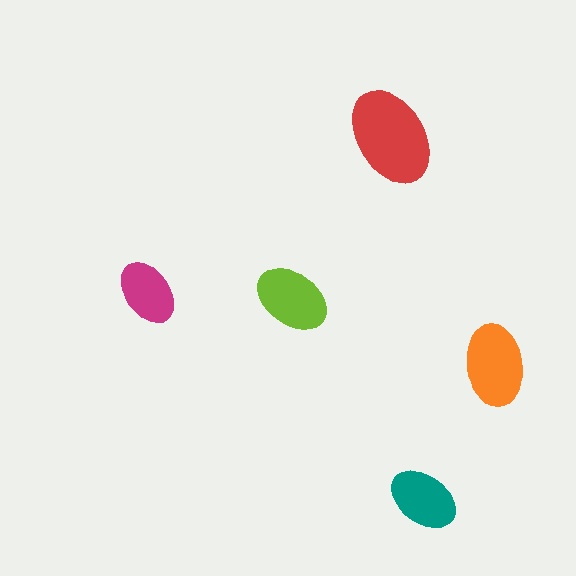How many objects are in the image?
There are 5 objects in the image.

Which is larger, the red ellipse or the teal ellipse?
The red one.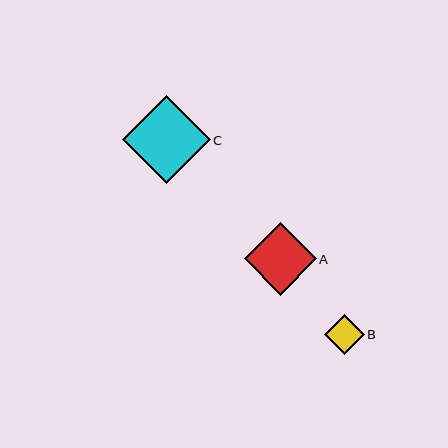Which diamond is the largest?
Diamond C is the largest with a size of approximately 88 pixels.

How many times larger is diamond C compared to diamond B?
Diamond C is approximately 2.2 times the size of diamond B.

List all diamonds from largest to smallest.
From largest to smallest: C, A, B.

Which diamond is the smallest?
Diamond B is the smallest with a size of approximately 40 pixels.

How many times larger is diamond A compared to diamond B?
Diamond A is approximately 1.8 times the size of diamond B.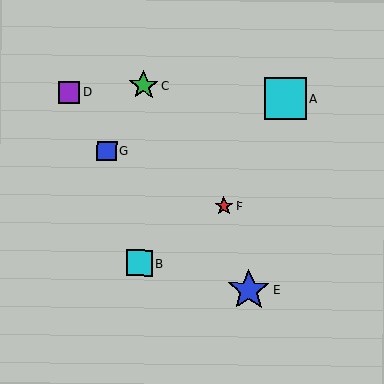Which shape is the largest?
The blue star (labeled E) is the largest.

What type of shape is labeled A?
Shape A is a cyan square.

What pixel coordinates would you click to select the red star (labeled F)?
Click at (224, 206) to select the red star F.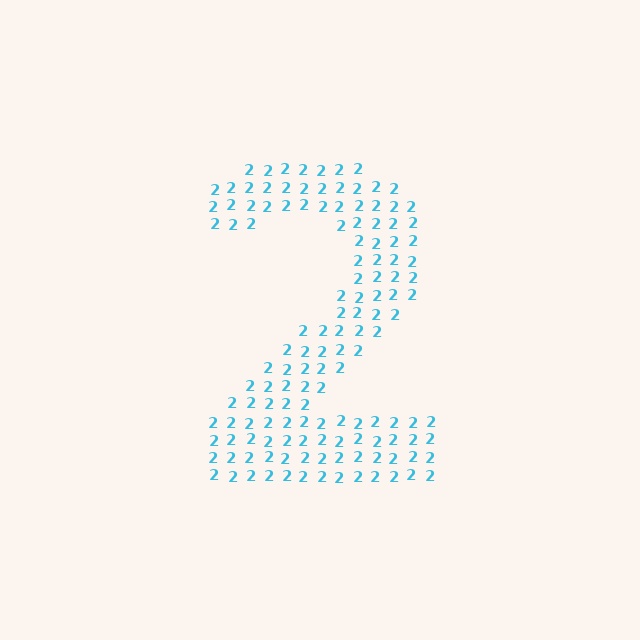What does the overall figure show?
The overall figure shows the digit 2.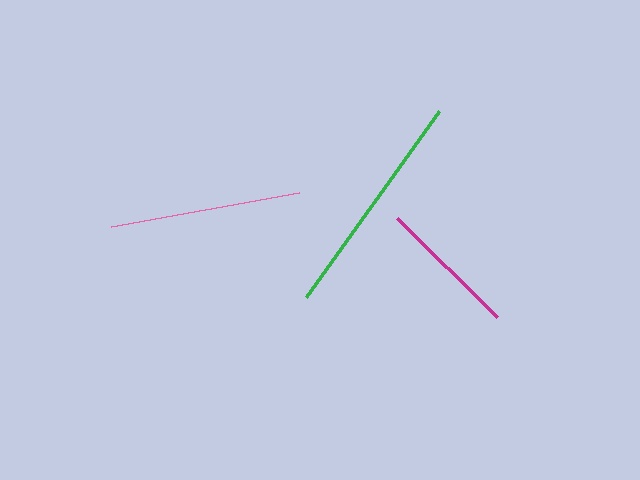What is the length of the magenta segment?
The magenta segment is approximately 141 pixels long.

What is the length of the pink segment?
The pink segment is approximately 190 pixels long.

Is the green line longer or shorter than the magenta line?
The green line is longer than the magenta line.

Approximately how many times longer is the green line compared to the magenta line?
The green line is approximately 1.6 times the length of the magenta line.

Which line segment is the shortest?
The magenta line is the shortest at approximately 141 pixels.